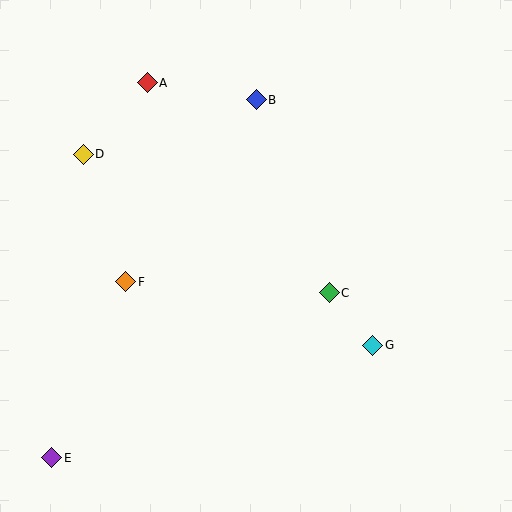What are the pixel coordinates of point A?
Point A is at (147, 83).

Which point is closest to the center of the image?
Point C at (329, 293) is closest to the center.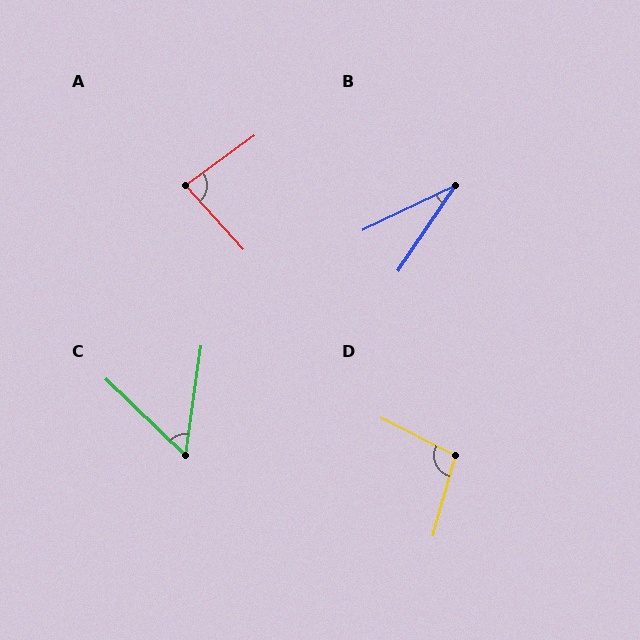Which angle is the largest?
D, at approximately 102 degrees.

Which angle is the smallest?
B, at approximately 30 degrees.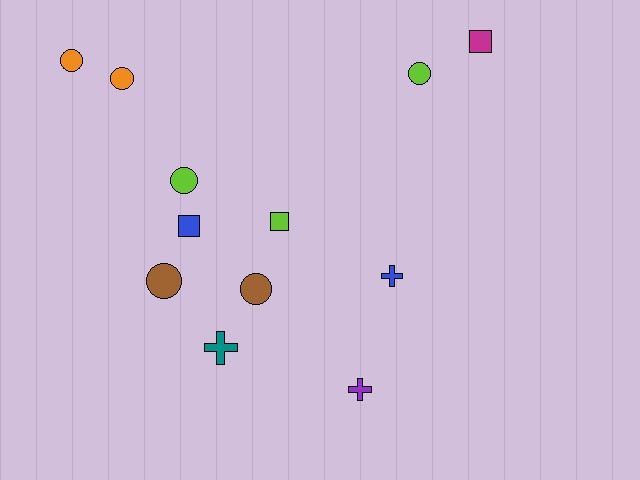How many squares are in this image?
There are 3 squares.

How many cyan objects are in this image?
There are no cyan objects.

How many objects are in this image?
There are 12 objects.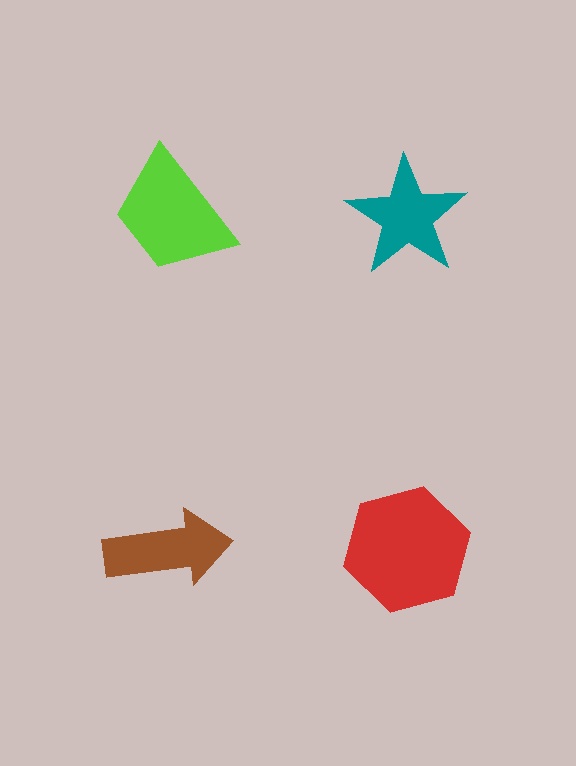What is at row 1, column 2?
A teal star.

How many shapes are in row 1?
2 shapes.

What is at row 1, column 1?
A lime trapezoid.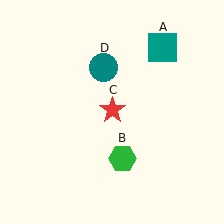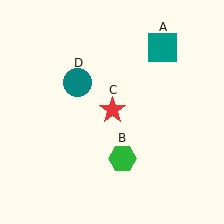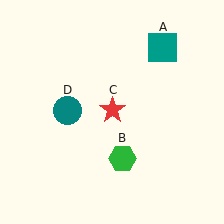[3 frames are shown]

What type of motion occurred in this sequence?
The teal circle (object D) rotated counterclockwise around the center of the scene.